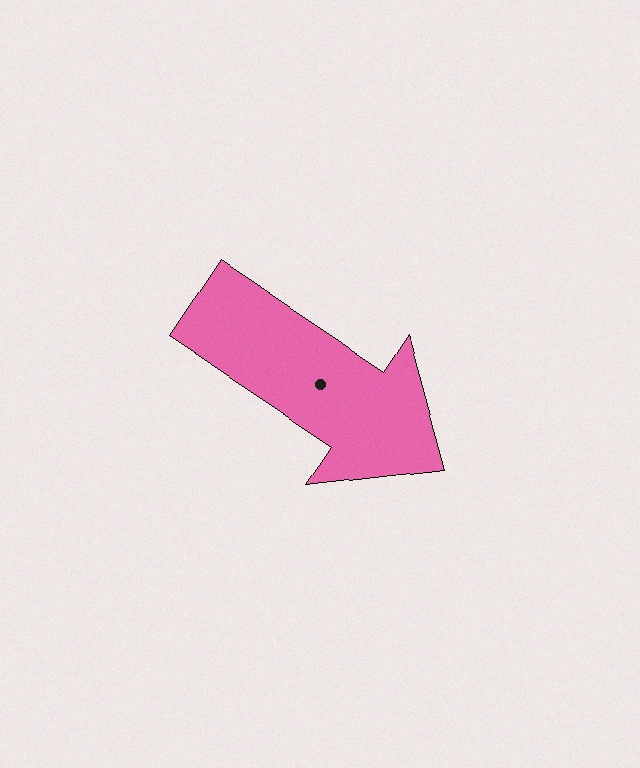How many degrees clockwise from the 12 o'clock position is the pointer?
Approximately 124 degrees.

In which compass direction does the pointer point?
Southeast.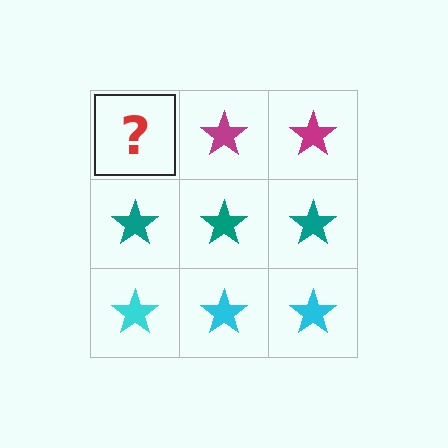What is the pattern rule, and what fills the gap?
The rule is that each row has a consistent color. The gap should be filled with a magenta star.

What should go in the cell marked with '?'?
The missing cell should contain a magenta star.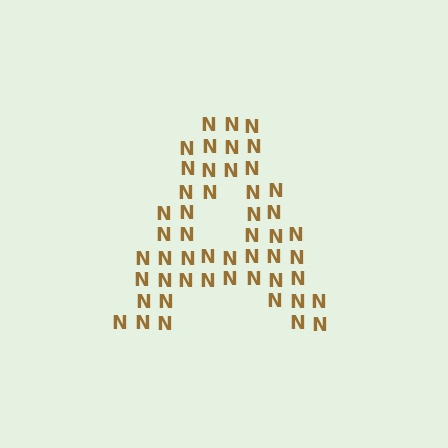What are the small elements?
The small elements are letter N's.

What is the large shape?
The large shape is the letter A.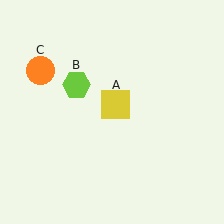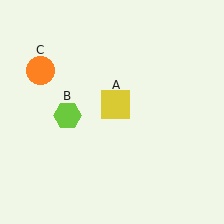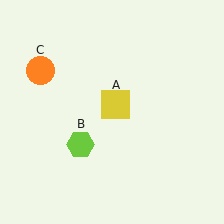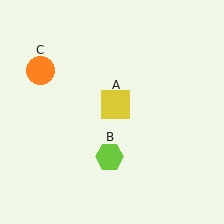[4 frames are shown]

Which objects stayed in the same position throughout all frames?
Yellow square (object A) and orange circle (object C) remained stationary.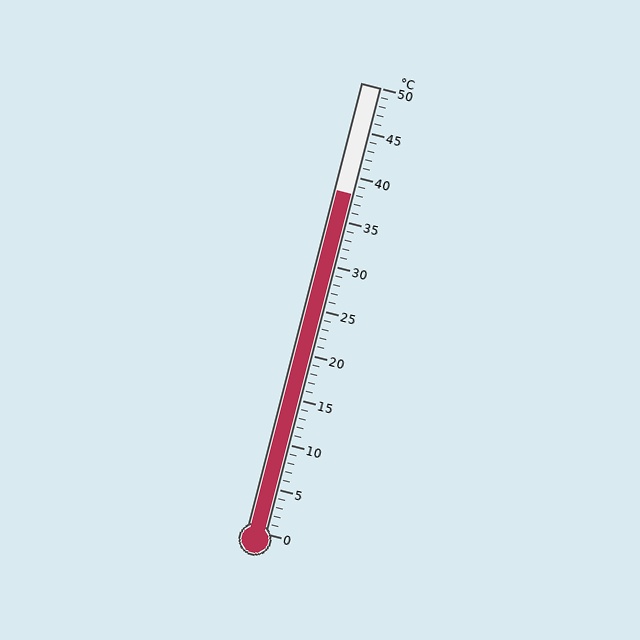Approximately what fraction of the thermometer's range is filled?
The thermometer is filled to approximately 75% of its range.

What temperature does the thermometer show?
The thermometer shows approximately 38°C.